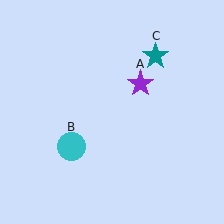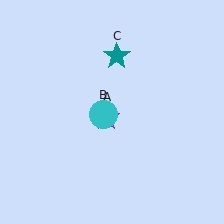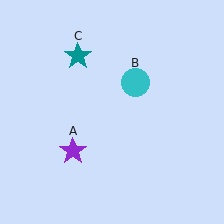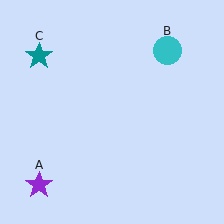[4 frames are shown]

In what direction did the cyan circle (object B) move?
The cyan circle (object B) moved up and to the right.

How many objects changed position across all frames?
3 objects changed position: purple star (object A), cyan circle (object B), teal star (object C).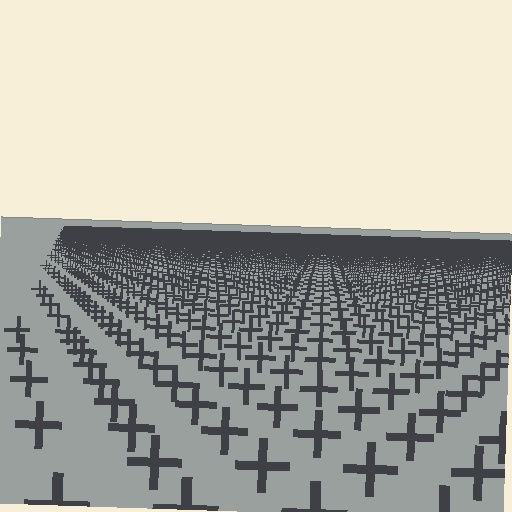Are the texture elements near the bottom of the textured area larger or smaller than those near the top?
Larger. Near the bottom, elements are closer to the viewer and appear at a bigger on-screen size.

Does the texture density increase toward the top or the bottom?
Density increases toward the top.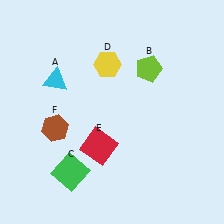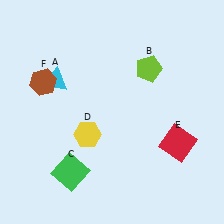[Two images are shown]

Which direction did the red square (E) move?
The red square (E) moved right.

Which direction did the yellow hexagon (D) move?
The yellow hexagon (D) moved down.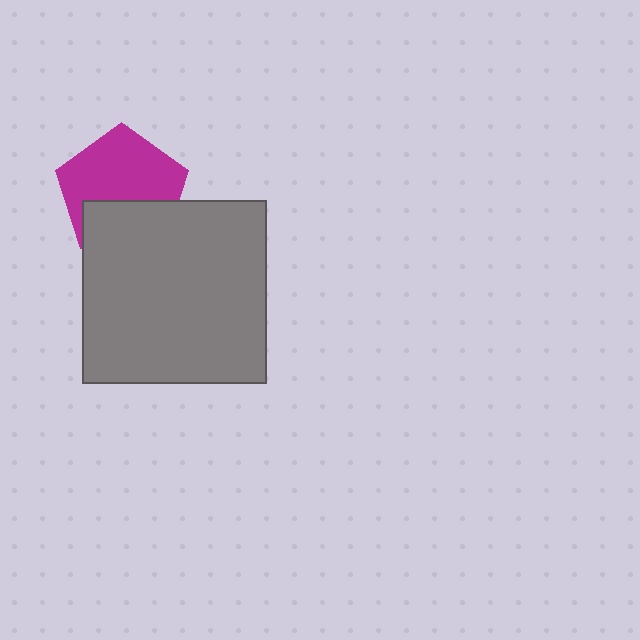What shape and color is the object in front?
The object in front is a gray rectangle.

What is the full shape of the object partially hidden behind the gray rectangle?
The partially hidden object is a magenta pentagon.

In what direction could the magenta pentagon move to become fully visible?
The magenta pentagon could move up. That would shift it out from behind the gray rectangle entirely.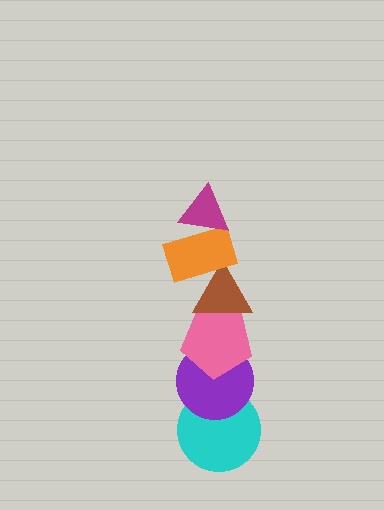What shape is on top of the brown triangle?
The orange rectangle is on top of the brown triangle.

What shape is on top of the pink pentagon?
The brown triangle is on top of the pink pentagon.